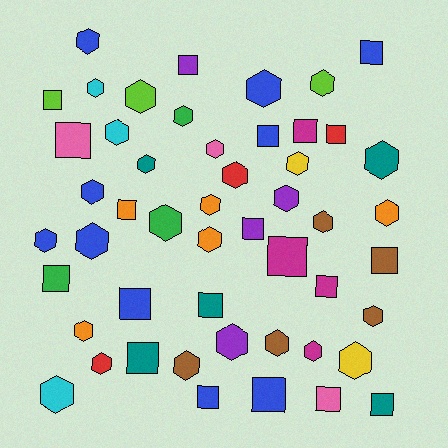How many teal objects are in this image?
There are 5 teal objects.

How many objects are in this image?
There are 50 objects.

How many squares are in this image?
There are 20 squares.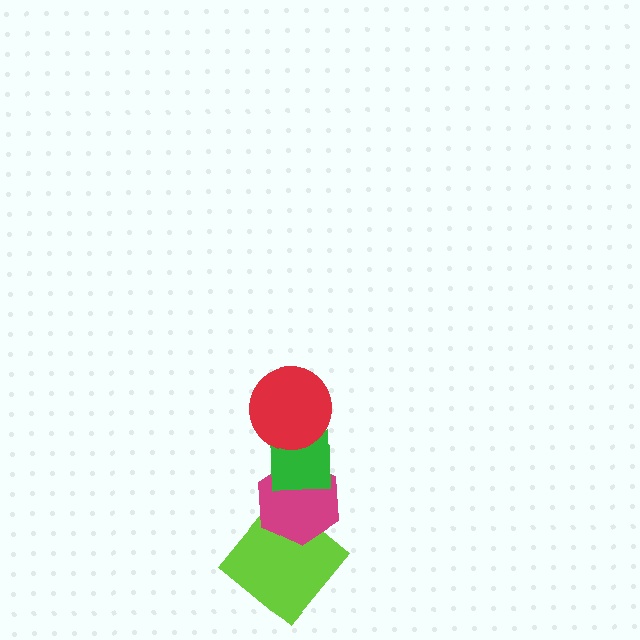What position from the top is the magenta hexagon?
The magenta hexagon is 3rd from the top.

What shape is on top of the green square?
The red circle is on top of the green square.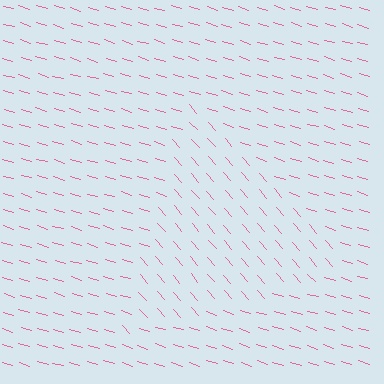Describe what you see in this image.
The image is filled with small pink line segments. A triangle region in the image has lines oriented differently from the surrounding lines, creating a visible texture boundary.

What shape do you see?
I see a triangle.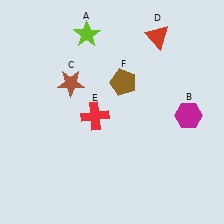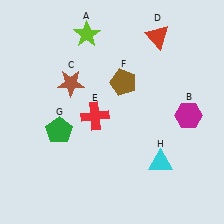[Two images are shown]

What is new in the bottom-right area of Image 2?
A cyan triangle (H) was added in the bottom-right area of Image 2.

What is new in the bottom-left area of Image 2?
A green pentagon (G) was added in the bottom-left area of Image 2.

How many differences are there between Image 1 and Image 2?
There are 2 differences between the two images.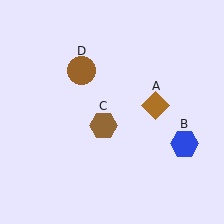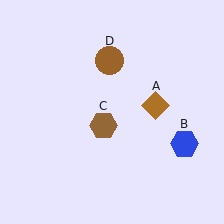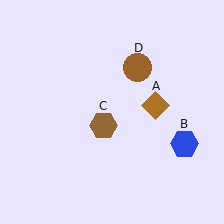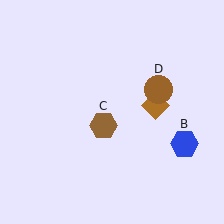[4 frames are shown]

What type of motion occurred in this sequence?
The brown circle (object D) rotated clockwise around the center of the scene.